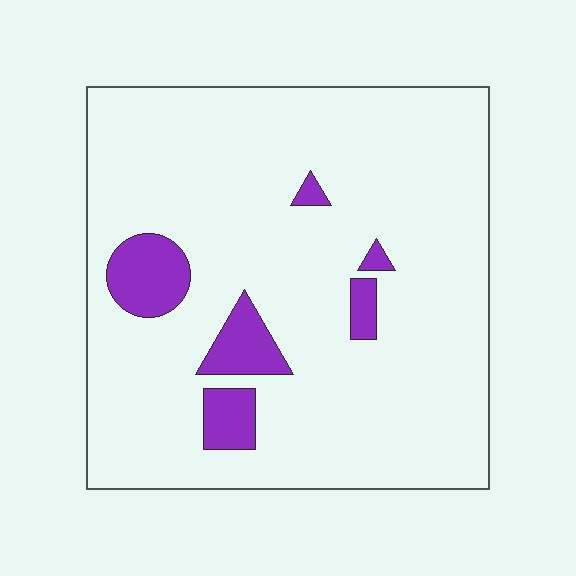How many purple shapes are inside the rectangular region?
6.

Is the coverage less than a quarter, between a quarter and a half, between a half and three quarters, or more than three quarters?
Less than a quarter.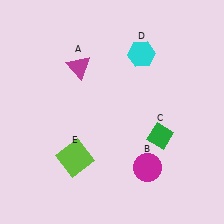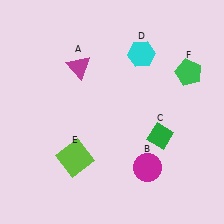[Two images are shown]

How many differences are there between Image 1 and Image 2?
There is 1 difference between the two images.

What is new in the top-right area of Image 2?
A green pentagon (F) was added in the top-right area of Image 2.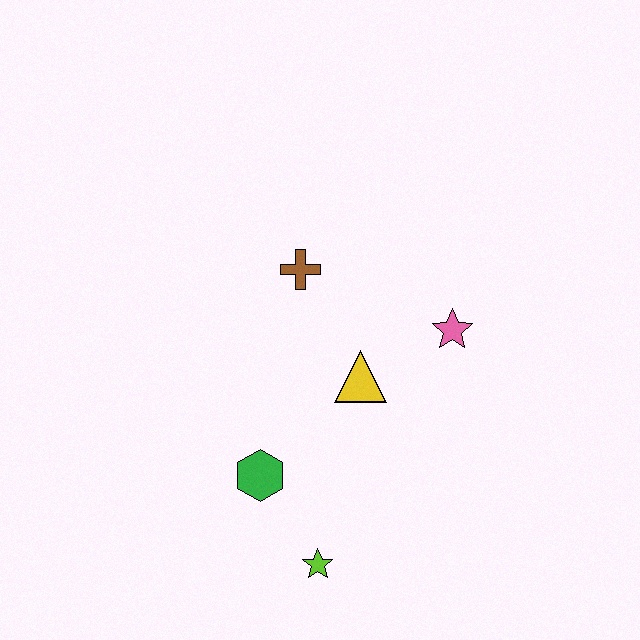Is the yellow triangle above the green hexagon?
Yes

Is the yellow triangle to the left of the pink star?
Yes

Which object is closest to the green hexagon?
The lime star is closest to the green hexagon.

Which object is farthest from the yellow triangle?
The lime star is farthest from the yellow triangle.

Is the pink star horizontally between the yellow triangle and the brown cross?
No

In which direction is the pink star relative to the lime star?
The pink star is above the lime star.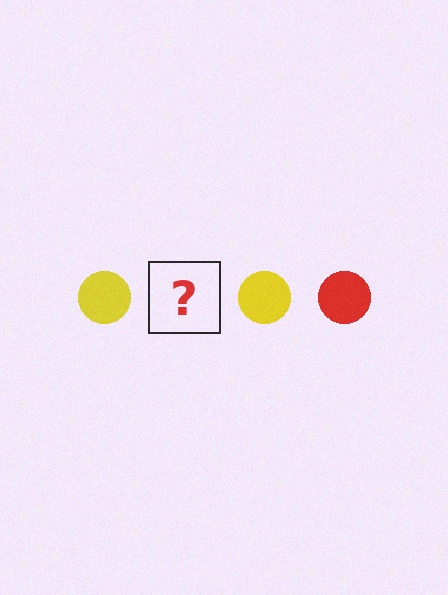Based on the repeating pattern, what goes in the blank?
The blank should be a red circle.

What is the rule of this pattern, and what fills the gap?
The rule is that the pattern cycles through yellow, red circles. The gap should be filled with a red circle.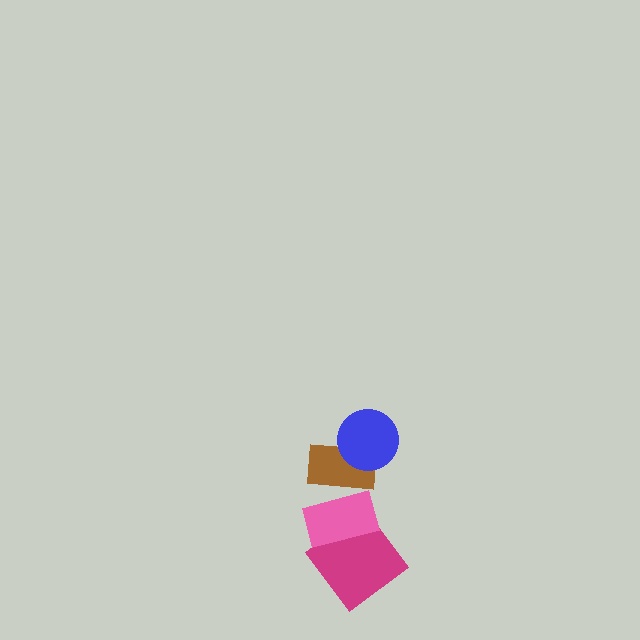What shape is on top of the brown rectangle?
The blue circle is on top of the brown rectangle.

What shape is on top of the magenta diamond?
The pink rectangle is on top of the magenta diamond.